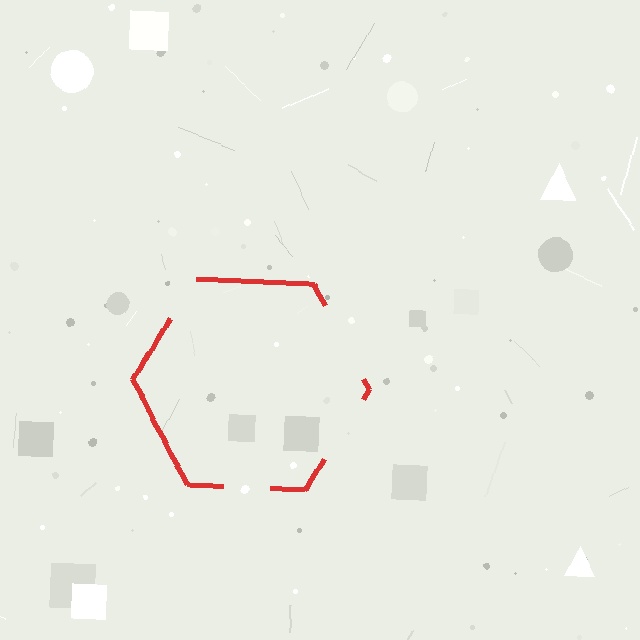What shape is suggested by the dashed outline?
The dashed outline suggests a hexagon.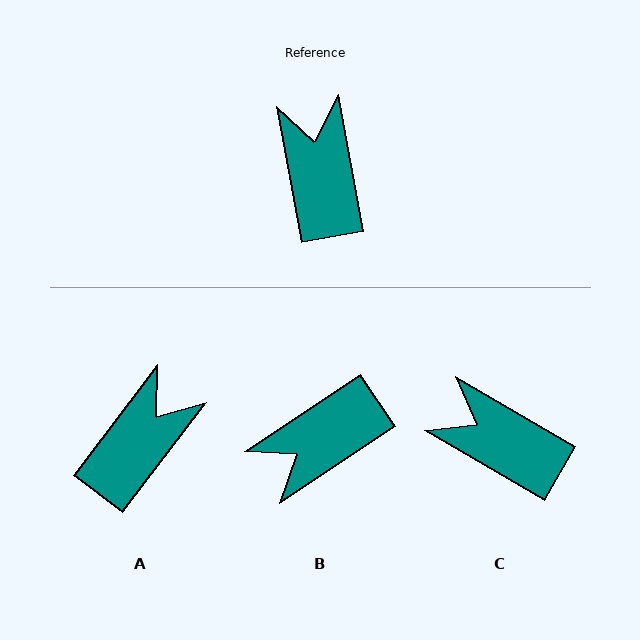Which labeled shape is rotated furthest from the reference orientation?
B, about 113 degrees away.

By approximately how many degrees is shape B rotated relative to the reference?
Approximately 113 degrees counter-clockwise.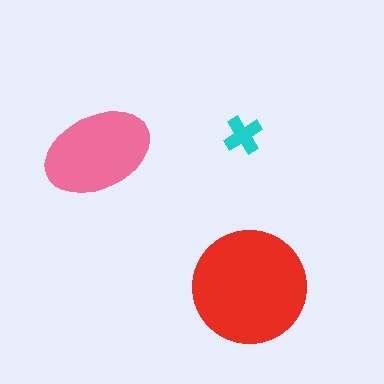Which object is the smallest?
The cyan cross.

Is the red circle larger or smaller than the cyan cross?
Larger.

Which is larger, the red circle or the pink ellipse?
The red circle.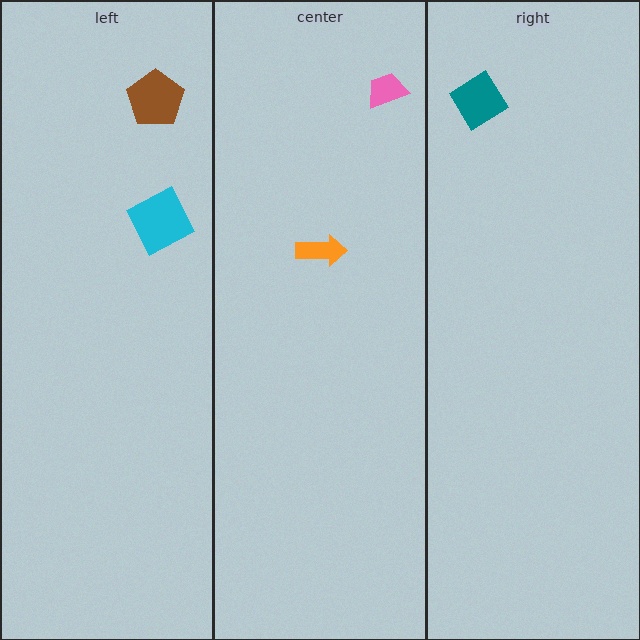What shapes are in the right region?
The teal diamond.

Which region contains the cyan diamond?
The left region.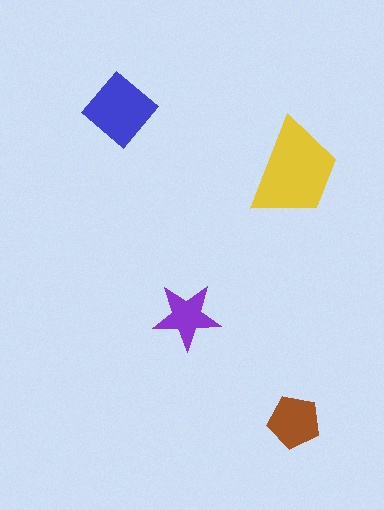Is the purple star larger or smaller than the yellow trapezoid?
Smaller.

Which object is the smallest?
The purple star.